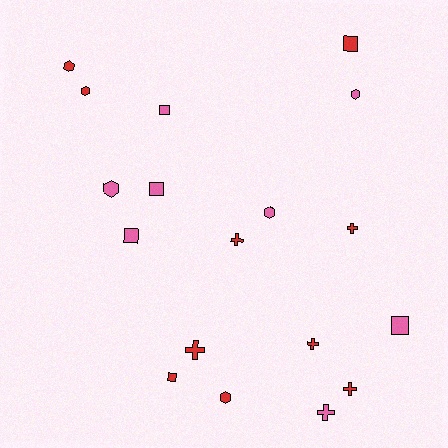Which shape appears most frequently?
Cross, with 6 objects.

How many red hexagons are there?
There are 3 red hexagons.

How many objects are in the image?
There are 18 objects.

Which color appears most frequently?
Red, with 10 objects.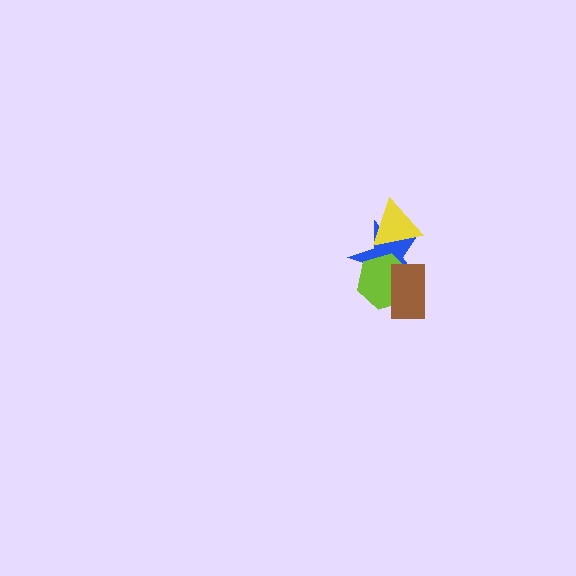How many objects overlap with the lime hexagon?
2 objects overlap with the lime hexagon.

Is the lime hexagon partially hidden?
Yes, it is partially covered by another shape.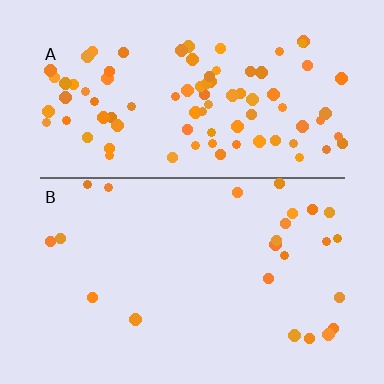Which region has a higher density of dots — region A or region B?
A (the top).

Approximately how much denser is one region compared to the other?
Approximately 3.6× — region A over region B.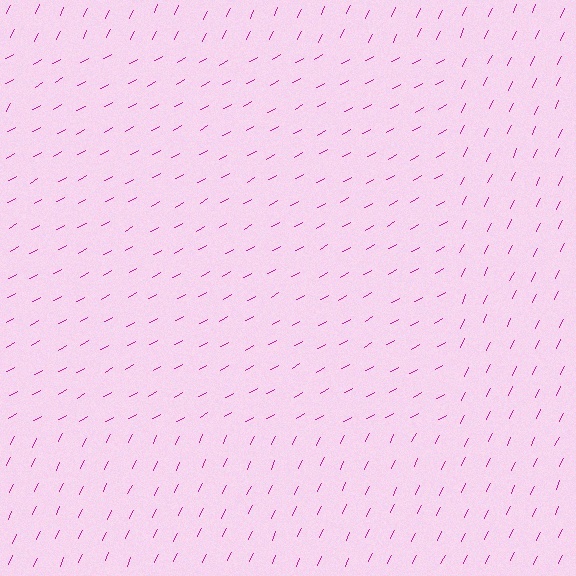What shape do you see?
I see a rectangle.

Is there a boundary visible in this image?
Yes, there is a texture boundary formed by a change in line orientation.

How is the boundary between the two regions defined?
The boundary is defined purely by a change in line orientation (approximately 36 degrees difference). All lines are the same color and thickness.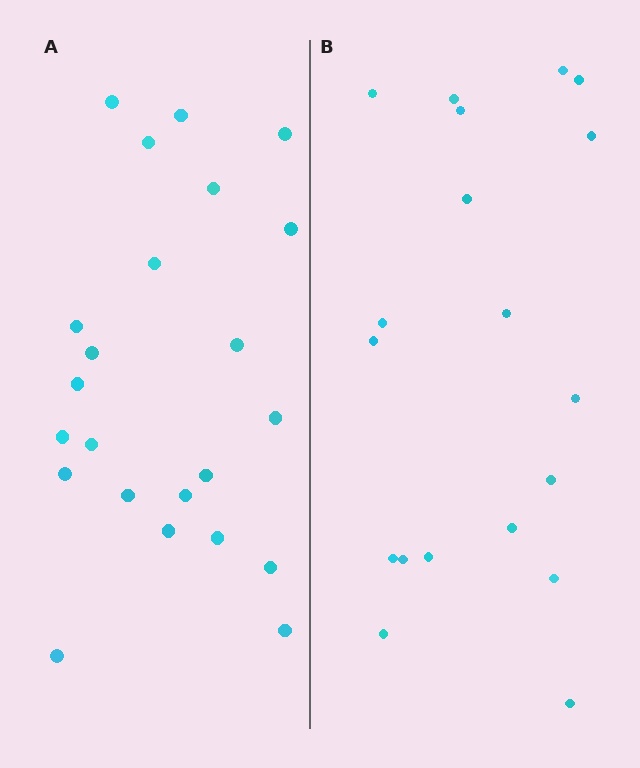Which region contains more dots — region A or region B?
Region A (the left region) has more dots.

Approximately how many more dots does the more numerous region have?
Region A has about 4 more dots than region B.